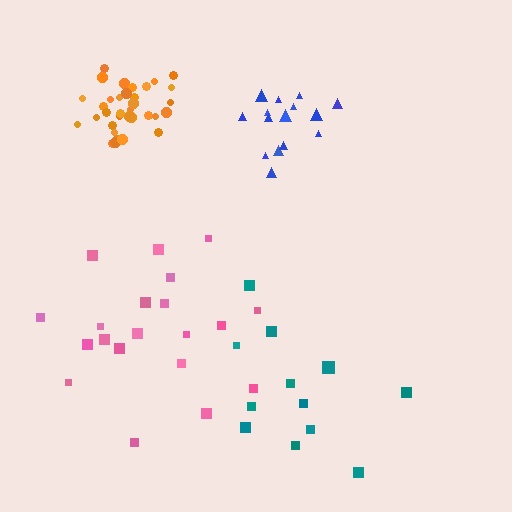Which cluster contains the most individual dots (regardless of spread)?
Orange (34).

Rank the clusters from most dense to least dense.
orange, blue, pink, teal.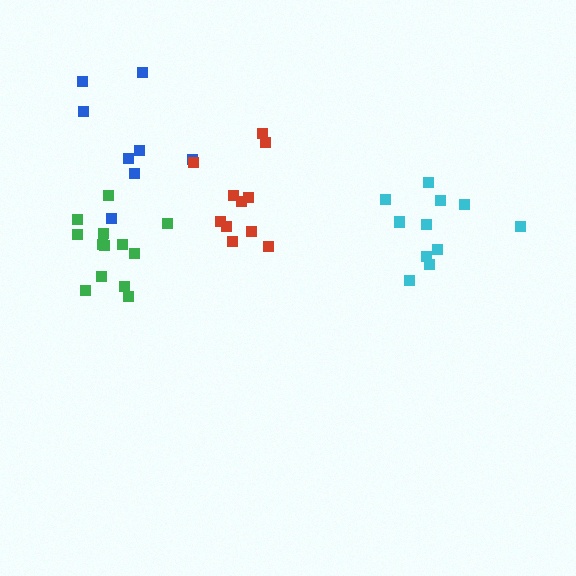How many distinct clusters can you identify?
There are 4 distinct clusters.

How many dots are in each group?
Group 1: 8 dots, Group 2: 12 dots, Group 3: 13 dots, Group 4: 11 dots (44 total).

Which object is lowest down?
The green cluster is bottommost.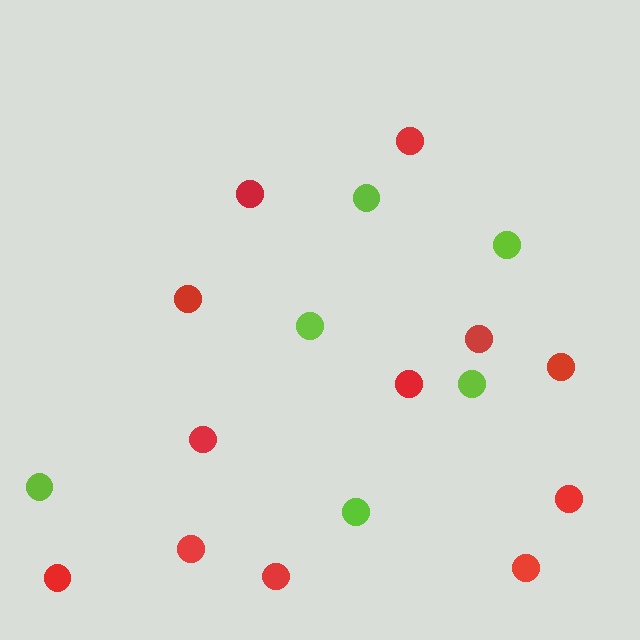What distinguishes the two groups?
There are 2 groups: one group of red circles (12) and one group of lime circles (6).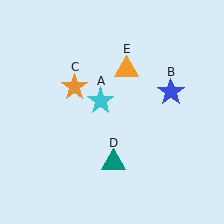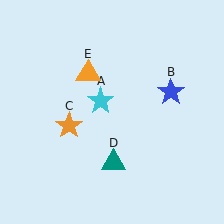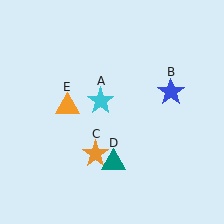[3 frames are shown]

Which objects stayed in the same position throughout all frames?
Cyan star (object A) and blue star (object B) and teal triangle (object D) remained stationary.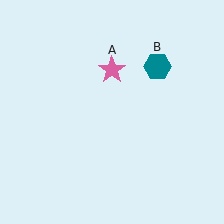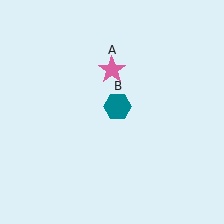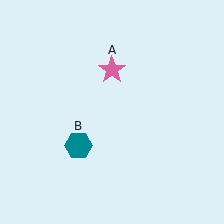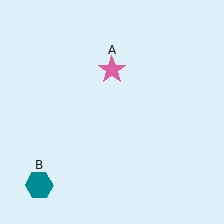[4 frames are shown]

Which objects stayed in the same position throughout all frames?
Pink star (object A) remained stationary.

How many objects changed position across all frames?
1 object changed position: teal hexagon (object B).